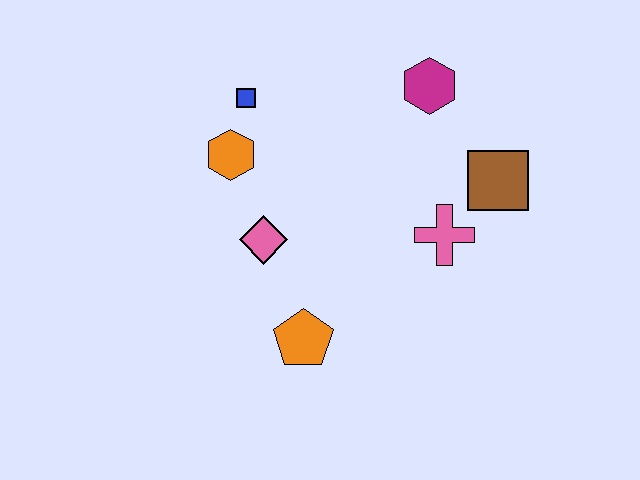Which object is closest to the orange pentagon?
The pink diamond is closest to the orange pentagon.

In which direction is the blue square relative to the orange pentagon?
The blue square is above the orange pentagon.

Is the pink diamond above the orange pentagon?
Yes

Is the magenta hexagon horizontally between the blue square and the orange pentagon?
No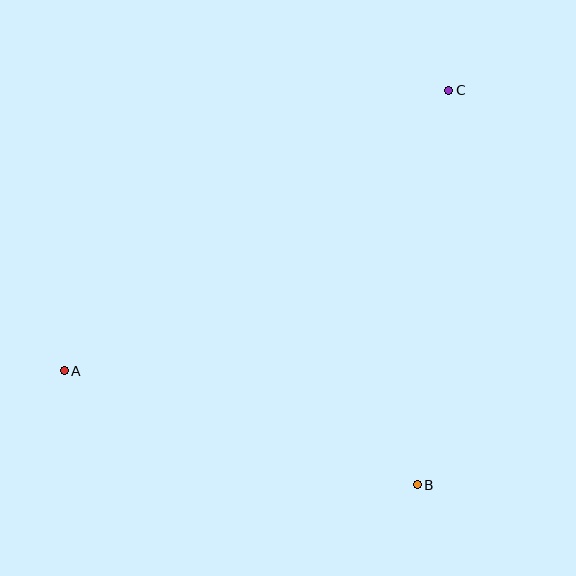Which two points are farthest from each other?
Points A and C are farthest from each other.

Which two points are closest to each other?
Points A and B are closest to each other.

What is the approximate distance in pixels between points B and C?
The distance between B and C is approximately 396 pixels.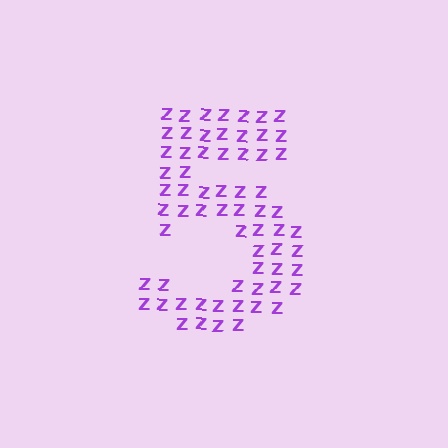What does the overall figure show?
The overall figure shows the digit 5.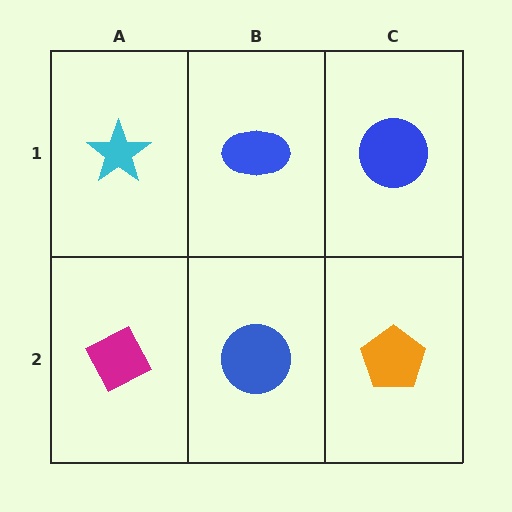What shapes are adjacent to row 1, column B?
A blue circle (row 2, column B), a cyan star (row 1, column A), a blue circle (row 1, column C).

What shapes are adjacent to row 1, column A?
A magenta diamond (row 2, column A), a blue ellipse (row 1, column B).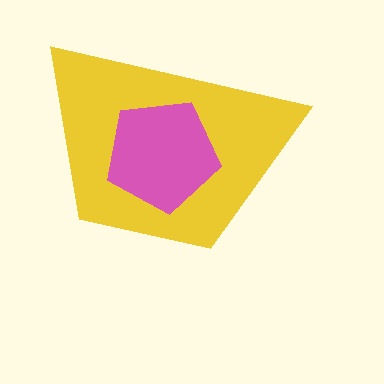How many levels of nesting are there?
2.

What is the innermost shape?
The pink pentagon.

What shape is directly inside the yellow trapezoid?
The pink pentagon.